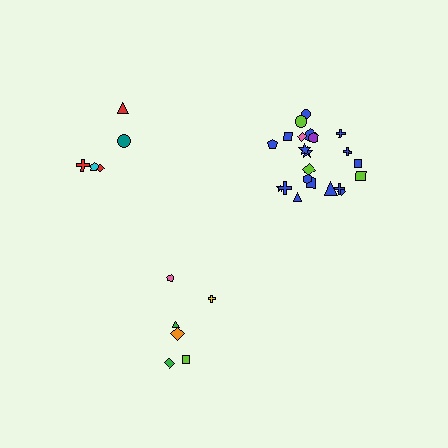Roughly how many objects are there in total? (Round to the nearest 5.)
Roughly 35 objects in total.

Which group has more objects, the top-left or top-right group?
The top-right group.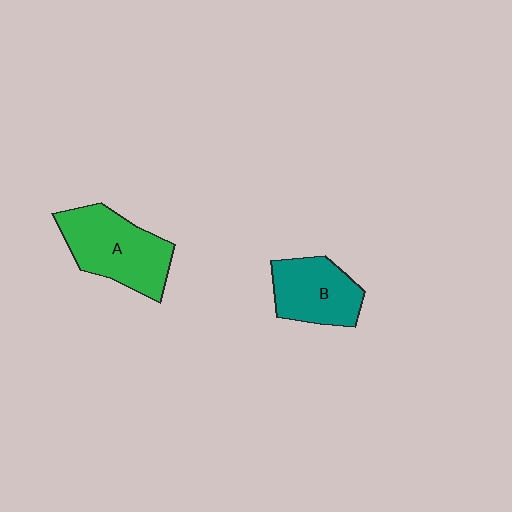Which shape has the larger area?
Shape A (green).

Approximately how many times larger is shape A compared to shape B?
Approximately 1.3 times.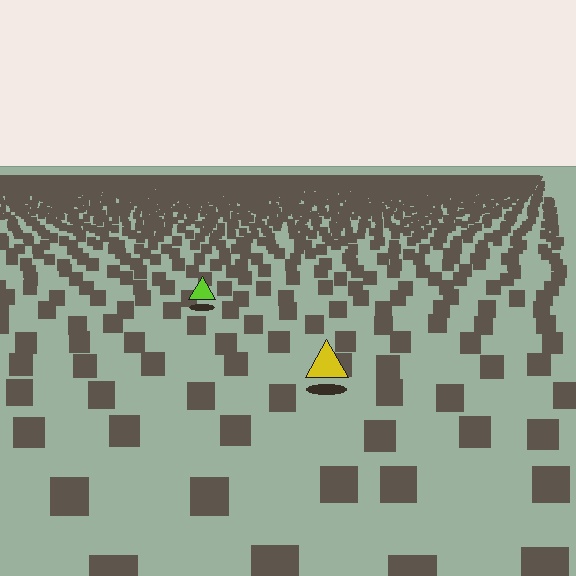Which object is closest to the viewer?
The yellow triangle is closest. The texture marks near it are larger and more spread out.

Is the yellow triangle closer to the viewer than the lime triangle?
Yes. The yellow triangle is closer — you can tell from the texture gradient: the ground texture is coarser near it.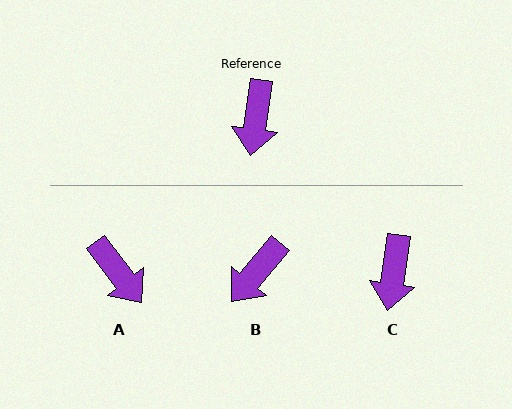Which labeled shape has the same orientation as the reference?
C.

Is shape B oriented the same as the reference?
No, it is off by about 32 degrees.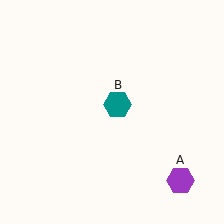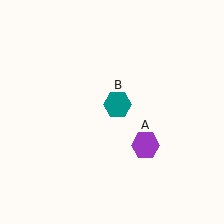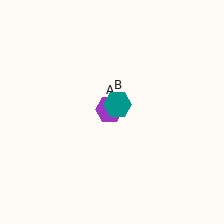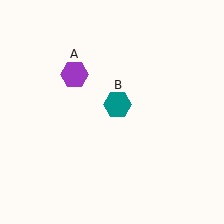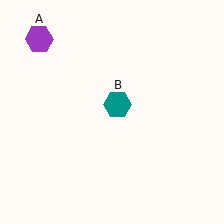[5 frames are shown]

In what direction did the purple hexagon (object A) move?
The purple hexagon (object A) moved up and to the left.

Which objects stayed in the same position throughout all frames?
Teal hexagon (object B) remained stationary.